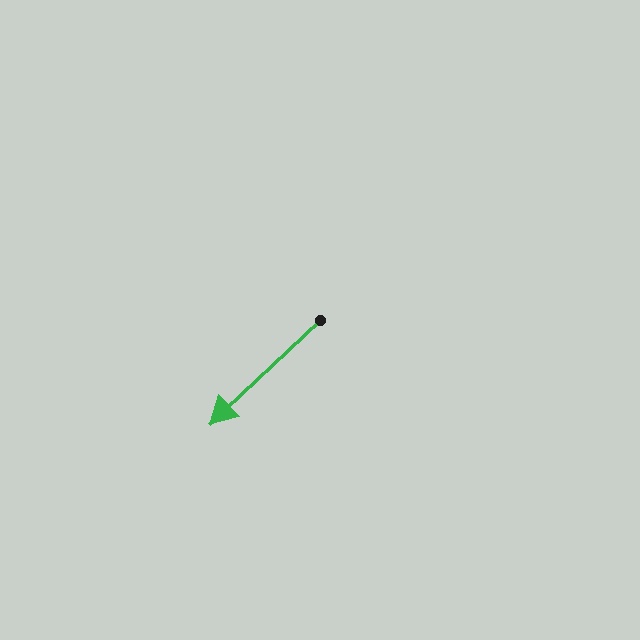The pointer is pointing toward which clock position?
Roughly 8 o'clock.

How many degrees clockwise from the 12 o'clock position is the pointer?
Approximately 227 degrees.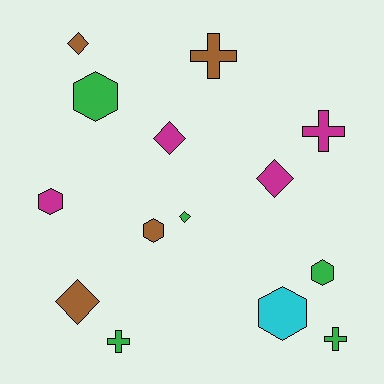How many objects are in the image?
There are 14 objects.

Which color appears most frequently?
Green, with 5 objects.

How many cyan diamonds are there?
There are no cyan diamonds.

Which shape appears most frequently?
Diamond, with 5 objects.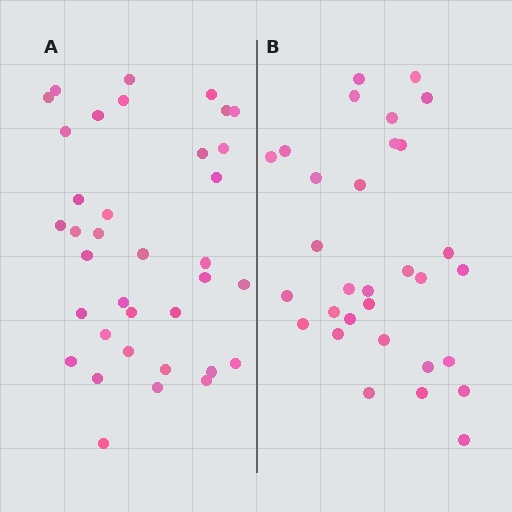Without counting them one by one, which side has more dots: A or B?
Region A (the left region) has more dots.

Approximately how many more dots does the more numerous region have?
Region A has about 5 more dots than region B.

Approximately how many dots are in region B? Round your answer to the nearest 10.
About 30 dots. (The exact count is 31, which rounds to 30.)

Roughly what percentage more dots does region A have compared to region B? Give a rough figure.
About 15% more.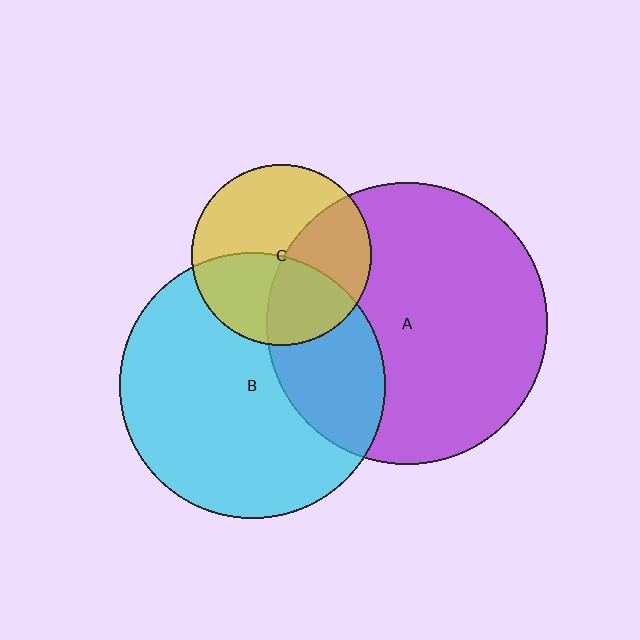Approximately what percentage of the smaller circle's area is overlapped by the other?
Approximately 40%.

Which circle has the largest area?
Circle A (purple).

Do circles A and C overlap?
Yes.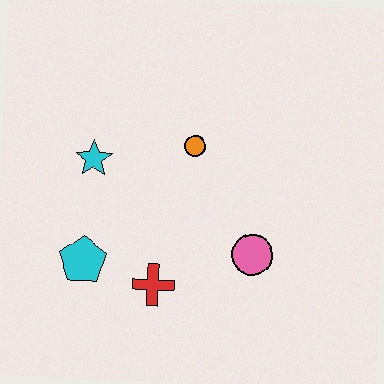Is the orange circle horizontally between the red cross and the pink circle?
Yes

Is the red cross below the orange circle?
Yes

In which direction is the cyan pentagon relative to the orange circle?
The cyan pentagon is below the orange circle.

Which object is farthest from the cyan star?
The pink circle is farthest from the cyan star.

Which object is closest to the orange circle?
The cyan star is closest to the orange circle.